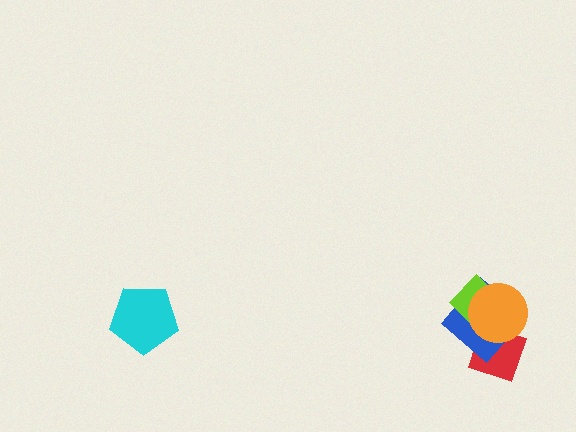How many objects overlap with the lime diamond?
2 objects overlap with the lime diamond.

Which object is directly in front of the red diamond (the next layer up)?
The blue diamond is directly in front of the red diamond.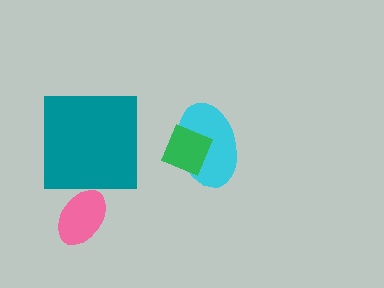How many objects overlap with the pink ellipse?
0 objects overlap with the pink ellipse.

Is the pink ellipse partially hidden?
No, no other shape covers it.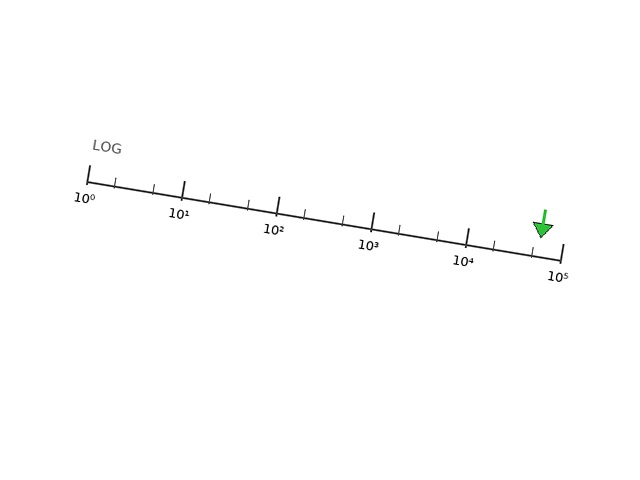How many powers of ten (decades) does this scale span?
The scale spans 5 decades, from 1 to 100000.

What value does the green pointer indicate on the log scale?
The pointer indicates approximately 58000.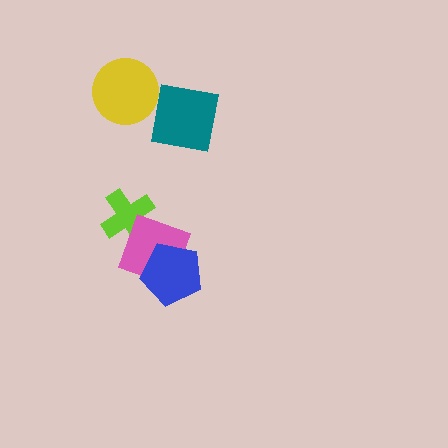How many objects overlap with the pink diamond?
2 objects overlap with the pink diamond.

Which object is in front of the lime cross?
The pink diamond is in front of the lime cross.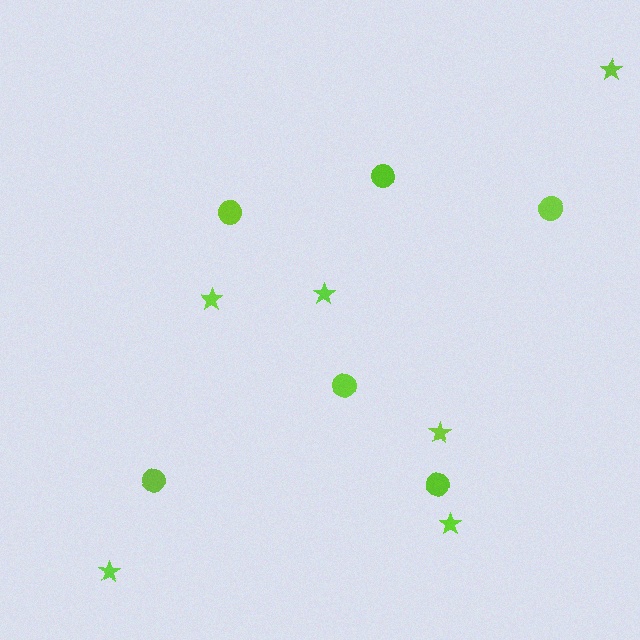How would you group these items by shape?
There are 2 groups: one group of stars (6) and one group of circles (6).